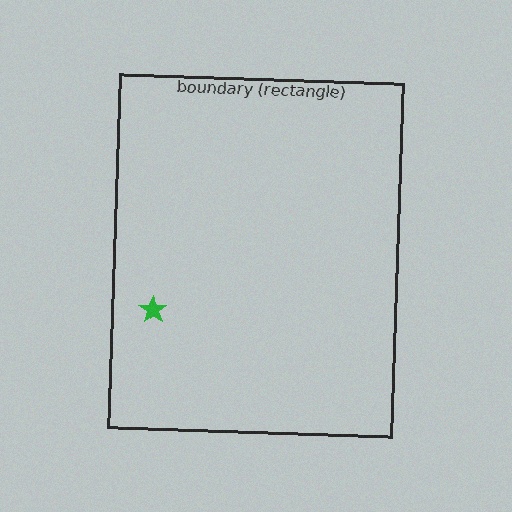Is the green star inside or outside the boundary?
Inside.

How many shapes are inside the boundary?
1 inside, 0 outside.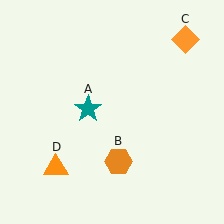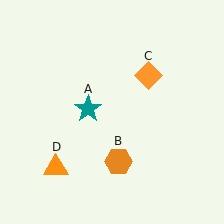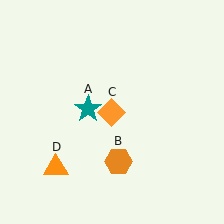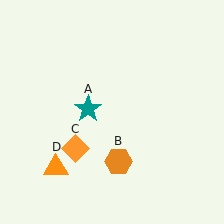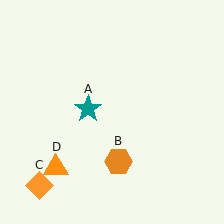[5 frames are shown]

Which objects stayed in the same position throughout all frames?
Teal star (object A) and orange hexagon (object B) and orange triangle (object D) remained stationary.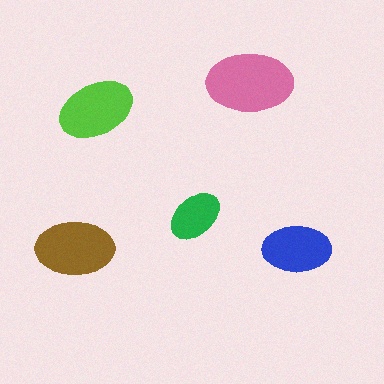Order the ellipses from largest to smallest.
the pink one, the brown one, the lime one, the blue one, the green one.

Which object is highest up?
The pink ellipse is topmost.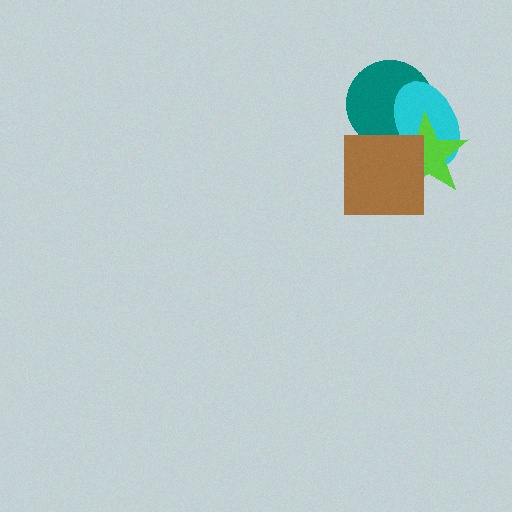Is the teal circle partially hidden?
Yes, it is partially covered by another shape.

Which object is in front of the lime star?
The brown square is in front of the lime star.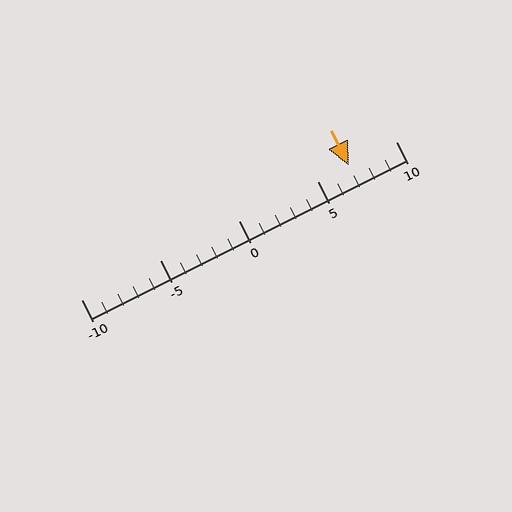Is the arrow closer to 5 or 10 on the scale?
The arrow is closer to 5.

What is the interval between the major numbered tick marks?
The major tick marks are spaced 5 units apart.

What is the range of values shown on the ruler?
The ruler shows values from -10 to 10.